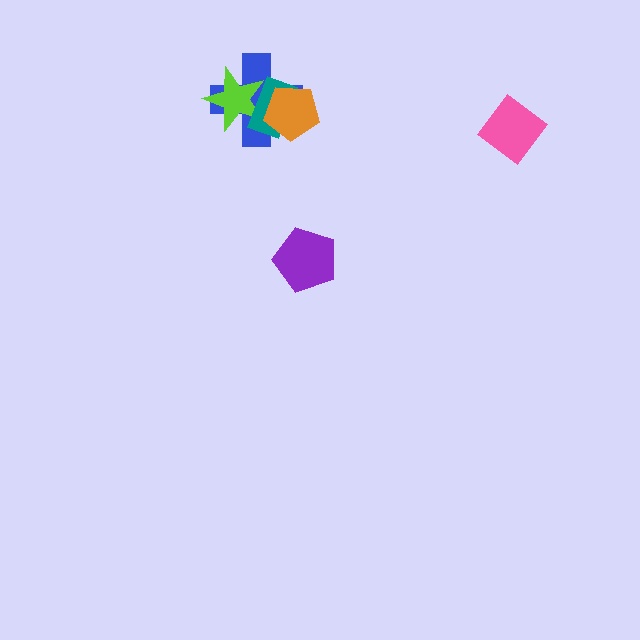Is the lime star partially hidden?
Yes, it is partially covered by another shape.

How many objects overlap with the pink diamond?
0 objects overlap with the pink diamond.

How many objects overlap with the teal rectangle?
3 objects overlap with the teal rectangle.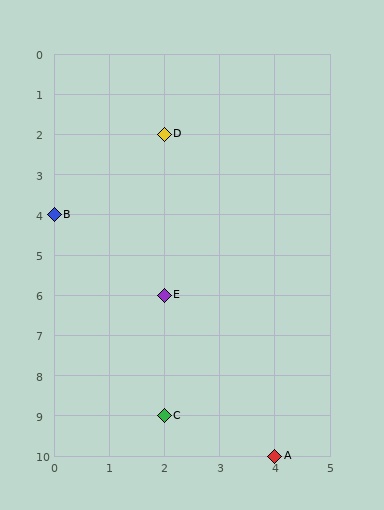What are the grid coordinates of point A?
Point A is at grid coordinates (4, 10).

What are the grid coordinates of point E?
Point E is at grid coordinates (2, 6).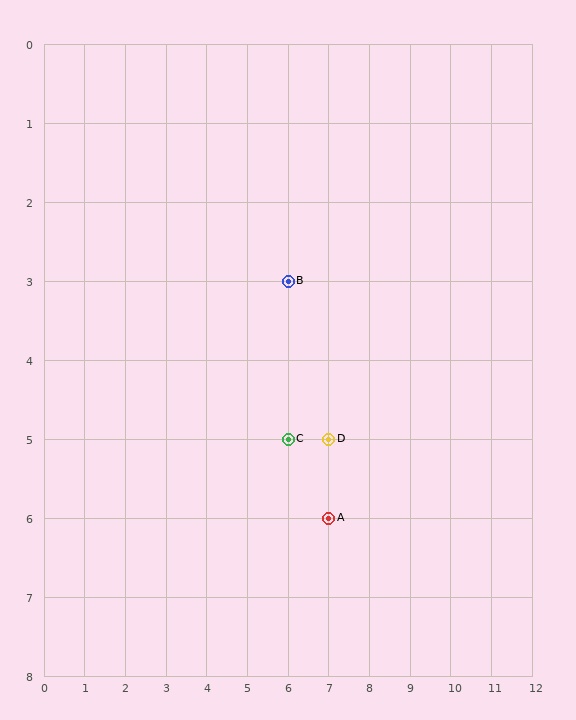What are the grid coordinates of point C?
Point C is at grid coordinates (6, 5).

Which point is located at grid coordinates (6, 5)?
Point C is at (6, 5).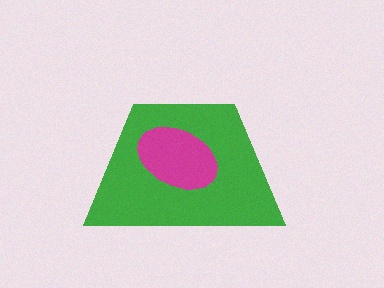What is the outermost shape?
The green trapezoid.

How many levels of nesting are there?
2.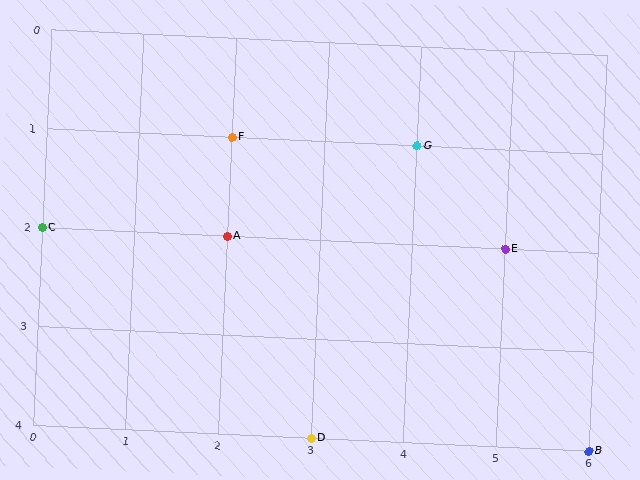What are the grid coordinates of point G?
Point G is at grid coordinates (4, 1).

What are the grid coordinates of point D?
Point D is at grid coordinates (3, 4).